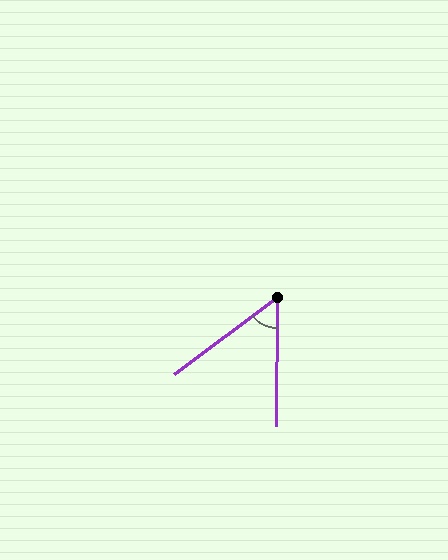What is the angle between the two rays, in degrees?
Approximately 53 degrees.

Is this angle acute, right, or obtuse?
It is acute.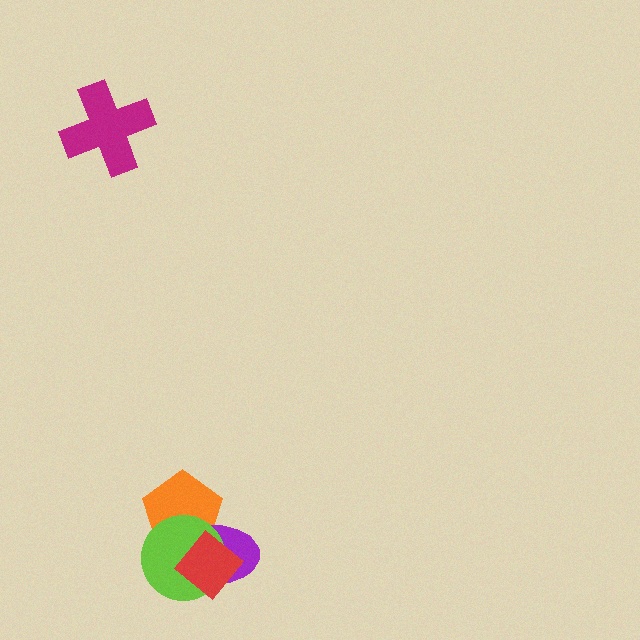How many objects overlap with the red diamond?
3 objects overlap with the red diamond.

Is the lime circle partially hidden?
Yes, it is partially covered by another shape.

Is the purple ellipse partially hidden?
Yes, it is partially covered by another shape.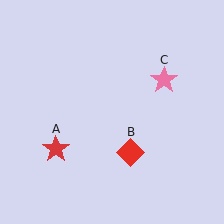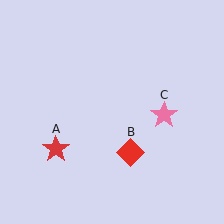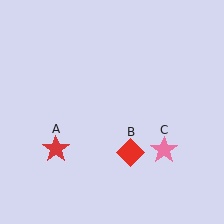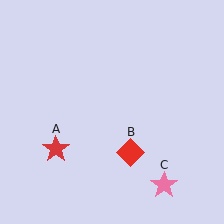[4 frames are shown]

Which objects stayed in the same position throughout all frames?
Red star (object A) and red diamond (object B) remained stationary.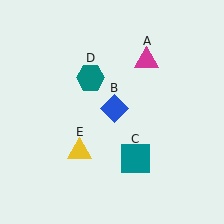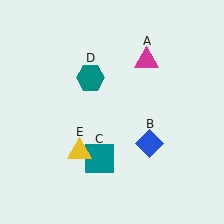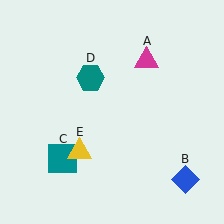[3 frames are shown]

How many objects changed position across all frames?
2 objects changed position: blue diamond (object B), teal square (object C).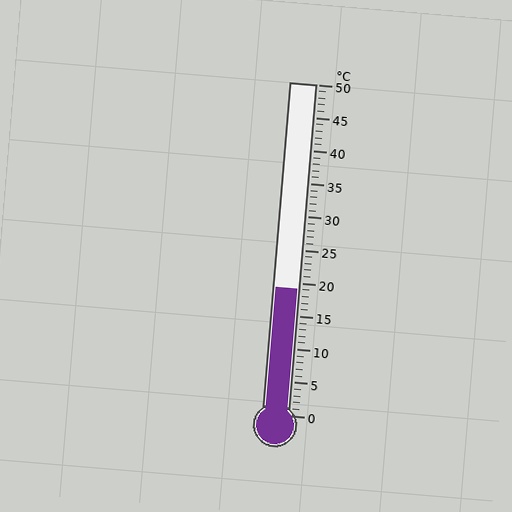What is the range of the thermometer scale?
The thermometer scale ranges from 0°C to 50°C.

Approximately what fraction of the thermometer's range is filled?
The thermometer is filled to approximately 40% of its range.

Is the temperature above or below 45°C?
The temperature is below 45°C.